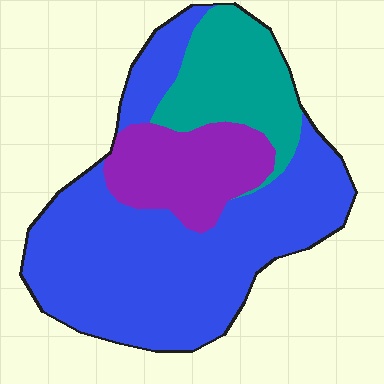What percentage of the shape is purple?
Purple covers roughly 20% of the shape.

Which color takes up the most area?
Blue, at roughly 60%.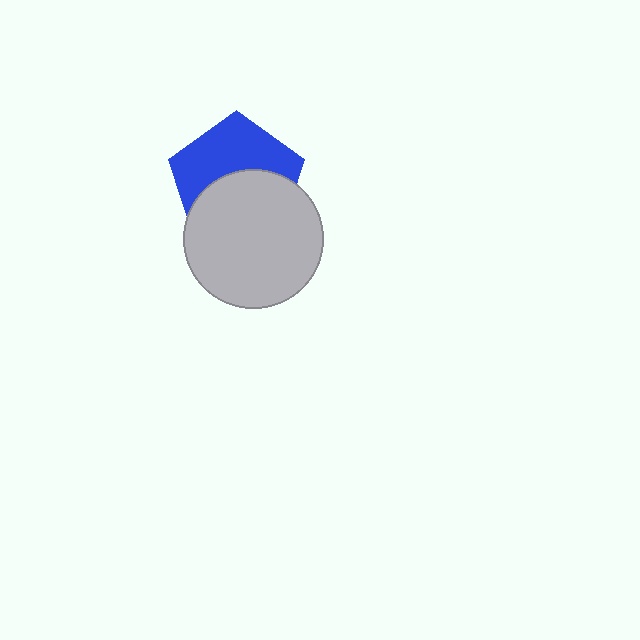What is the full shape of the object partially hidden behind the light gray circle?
The partially hidden object is a blue pentagon.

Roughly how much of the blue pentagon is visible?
About half of it is visible (roughly 50%).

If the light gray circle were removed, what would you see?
You would see the complete blue pentagon.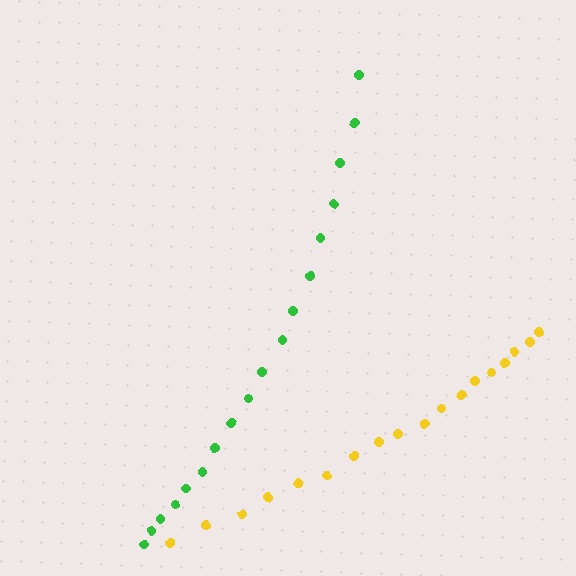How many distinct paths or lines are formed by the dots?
There are 2 distinct paths.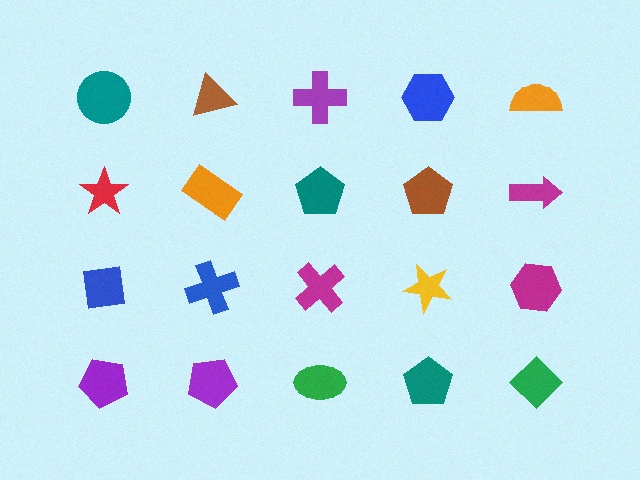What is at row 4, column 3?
A green ellipse.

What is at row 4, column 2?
A purple pentagon.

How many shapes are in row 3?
5 shapes.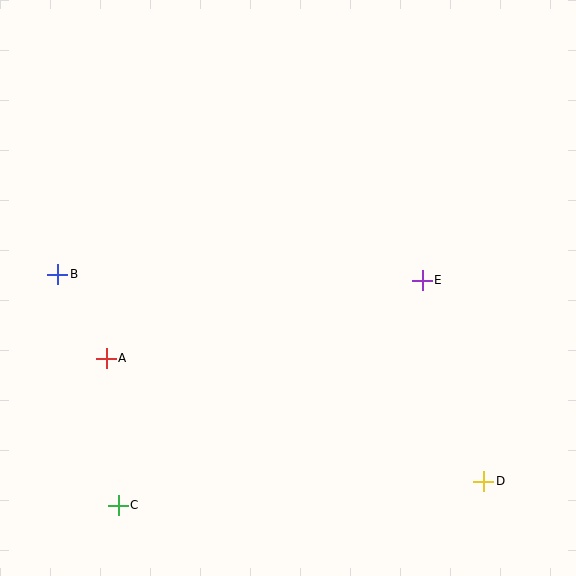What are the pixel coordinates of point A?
Point A is at (106, 358).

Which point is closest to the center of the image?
Point E at (422, 280) is closest to the center.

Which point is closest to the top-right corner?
Point E is closest to the top-right corner.